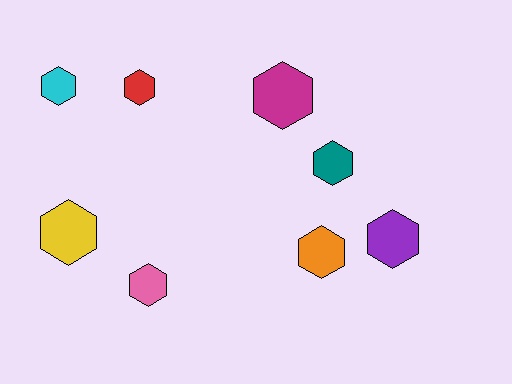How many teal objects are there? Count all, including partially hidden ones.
There is 1 teal object.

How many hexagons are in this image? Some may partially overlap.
There are 8 hexagons.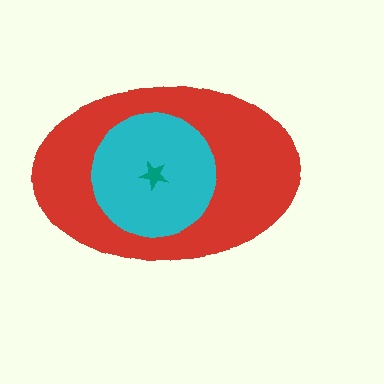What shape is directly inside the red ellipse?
The cyan circle.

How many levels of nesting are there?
3.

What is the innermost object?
The teal star.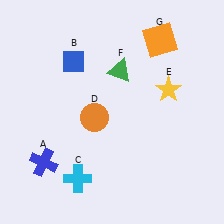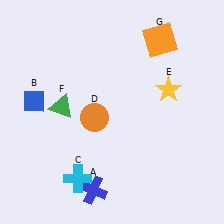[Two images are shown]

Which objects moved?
The objects that moved are: the blue cross (A), the blue diamond (B), the green triangle (F).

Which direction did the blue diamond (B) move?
The blue diamond (B) moved down.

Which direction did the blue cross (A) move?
The blue cross (A) moved right.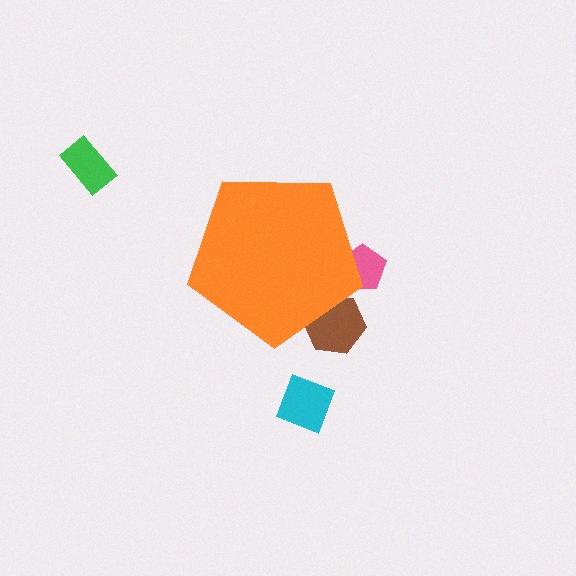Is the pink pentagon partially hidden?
Yes, the pink pentagon is partially hidden behind the orange pentagon.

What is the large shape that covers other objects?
An orange pentagon.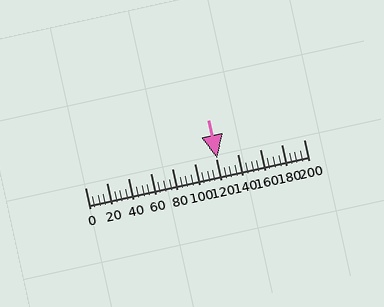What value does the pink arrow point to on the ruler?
The pink arrow points to approximately 121.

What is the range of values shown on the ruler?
The ruler shows values from 0 to 200.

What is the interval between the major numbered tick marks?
The major tick marks are spaced 20 units apart.